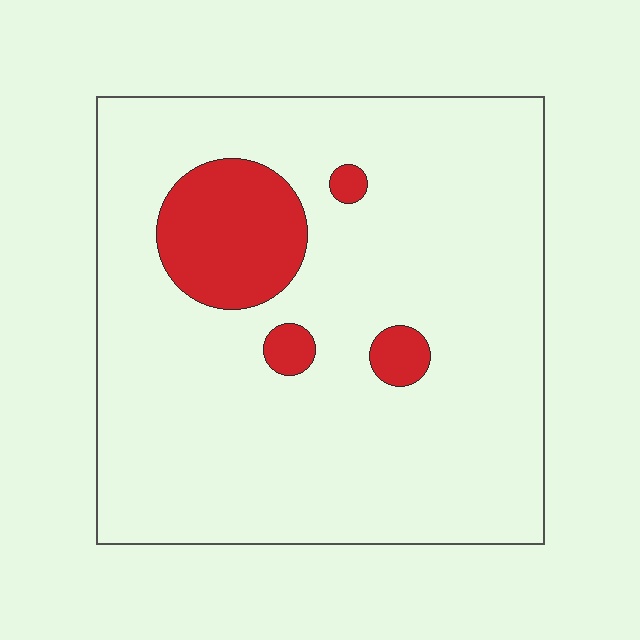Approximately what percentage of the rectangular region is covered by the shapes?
Approximately 10%.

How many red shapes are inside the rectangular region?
4.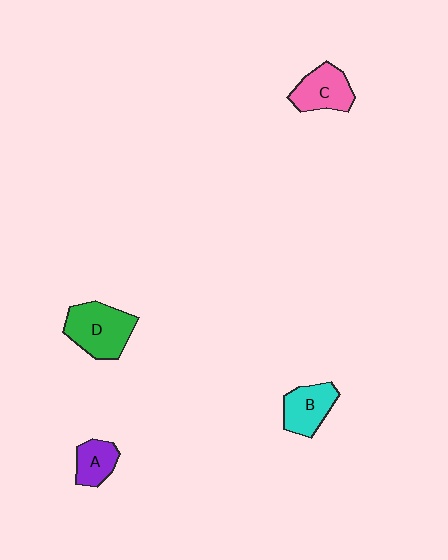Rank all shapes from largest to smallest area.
From largest to smallest: D (green), C (pink), B (cyan), A (purple).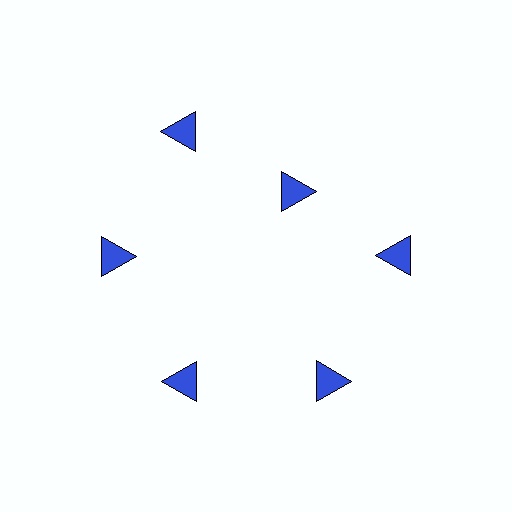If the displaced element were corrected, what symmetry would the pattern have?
It would have 6-fold rotational symmetry — the pattern would map onto itself every 60 degrees.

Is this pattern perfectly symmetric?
No. The 6 blue triangles are arranged in a ring, but one element near the 1 o'clock position is pulled inward toward the center, breaking the 6-fold rotational symmetry.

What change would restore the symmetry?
The symmetry would be restored by moving it outward, back onto the ring so that all 6 triangles sit at equal angles and equal distance from the center.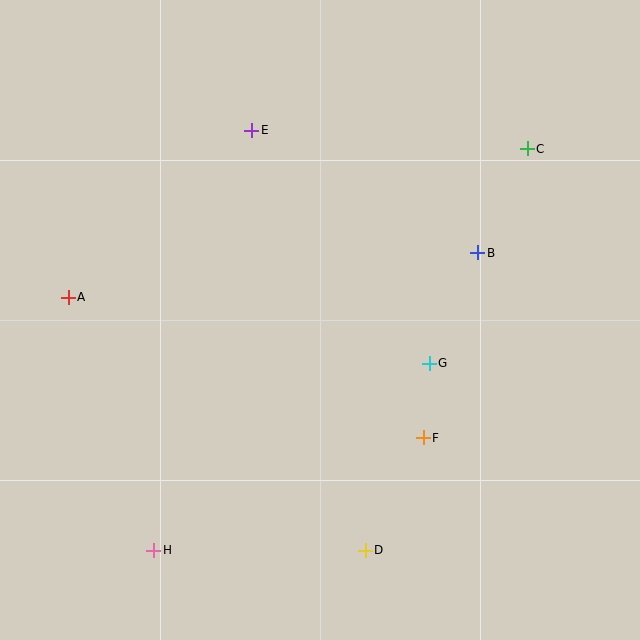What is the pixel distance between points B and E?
The distance between B and E is 257 pixels.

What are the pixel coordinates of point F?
Point F is at (423, 438).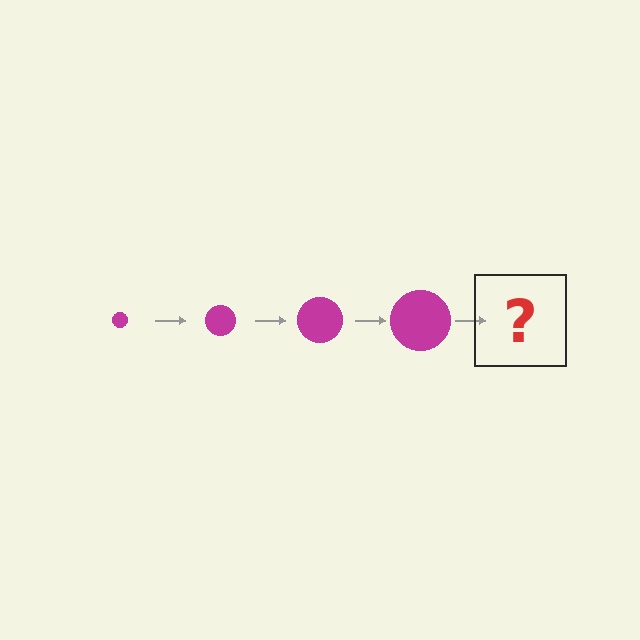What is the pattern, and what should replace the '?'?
The pattern is that the circle gets progressively larger each step. The '?' should be a magenta circle, larger than the previous one.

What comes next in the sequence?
The next element should be a magenta circle, larger than the previous one.